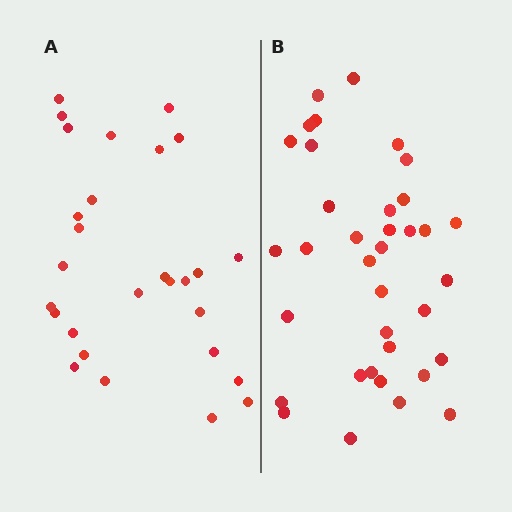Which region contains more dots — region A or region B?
Region B (the right region) has more dots.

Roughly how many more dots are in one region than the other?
Region B has roughly 8 or so more dots than region A.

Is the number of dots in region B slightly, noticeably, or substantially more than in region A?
Region B has noticeably more, but not dramatically so. The ratio is roughly 1.3 to 1.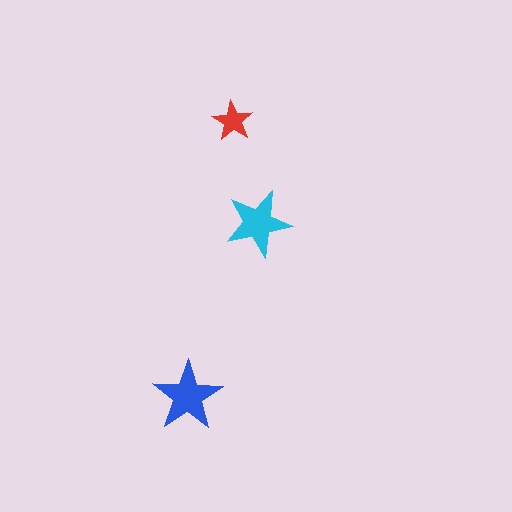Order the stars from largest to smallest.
the blue one, the cyan one, the red one.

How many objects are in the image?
There are 3 objects in the image.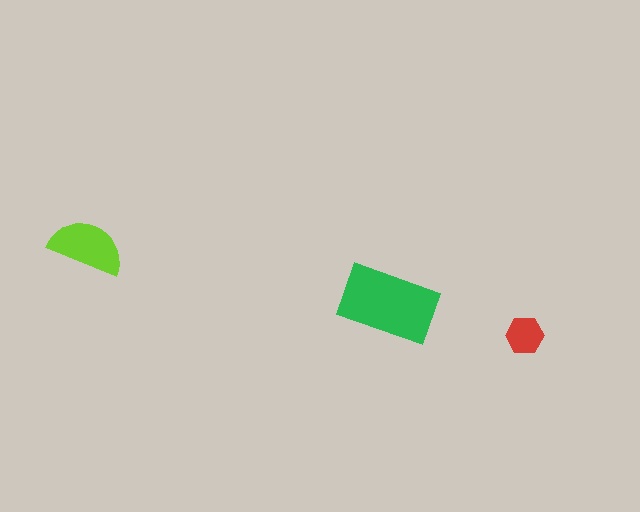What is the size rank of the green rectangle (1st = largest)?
1st.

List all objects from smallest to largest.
The red hexagon, the lime semicircle, the green rectangle.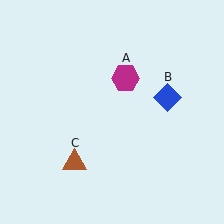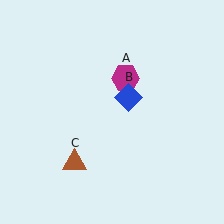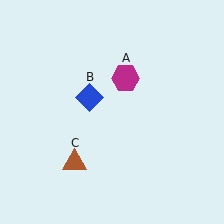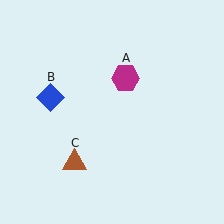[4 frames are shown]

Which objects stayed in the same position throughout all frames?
Magenta hexagon (object A) and brown triangle (object C) remained stationary.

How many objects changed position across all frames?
1 object changed position: blue diamond (object B).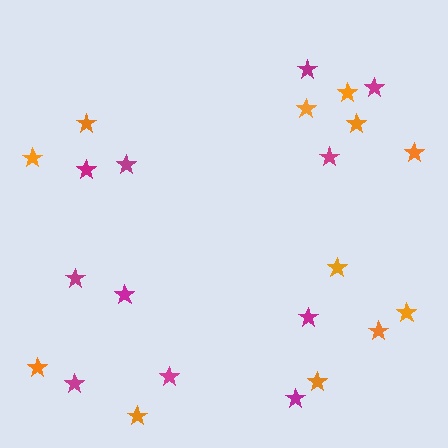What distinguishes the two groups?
There are 2 groups: one group of magenta stars (11) and one group of orange stars (12).